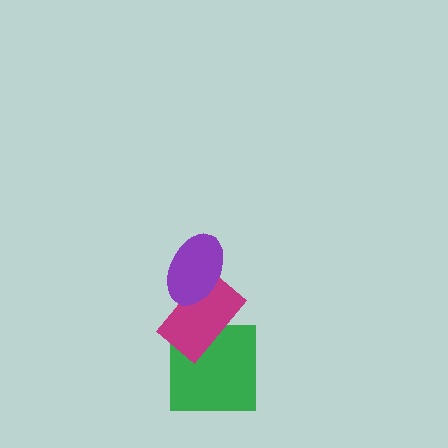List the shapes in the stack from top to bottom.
From top to bottom: the purple ellipse, the magenta rectangle, the green square.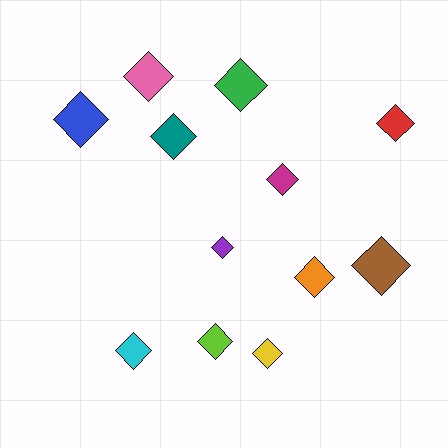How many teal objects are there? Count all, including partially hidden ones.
There is 1 teal object.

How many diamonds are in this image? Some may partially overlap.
There are 12 diamonds.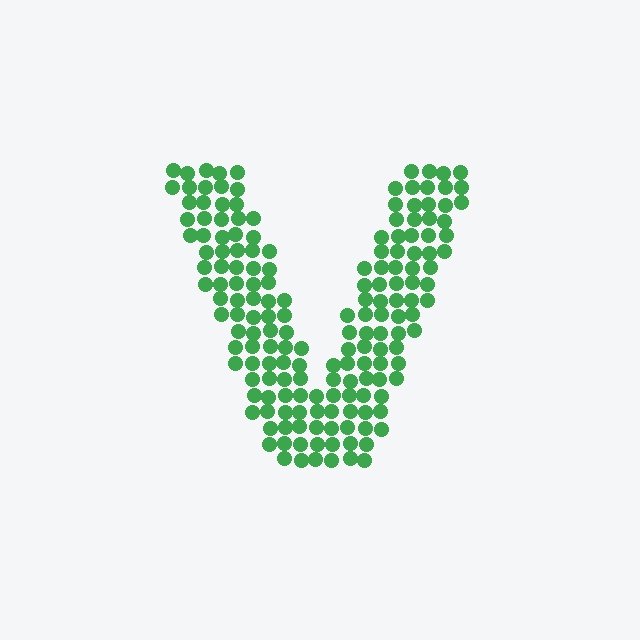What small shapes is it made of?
It is made of small circles.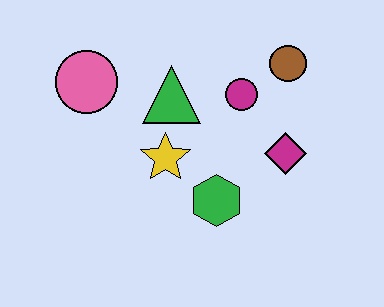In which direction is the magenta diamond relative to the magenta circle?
The magenta diamond is below the magenta circle.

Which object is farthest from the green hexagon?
The pink circle is farthest from the green hexagon.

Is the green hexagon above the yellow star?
No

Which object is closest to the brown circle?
The magenta circle is closest to the brown circle.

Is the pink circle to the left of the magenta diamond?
Yes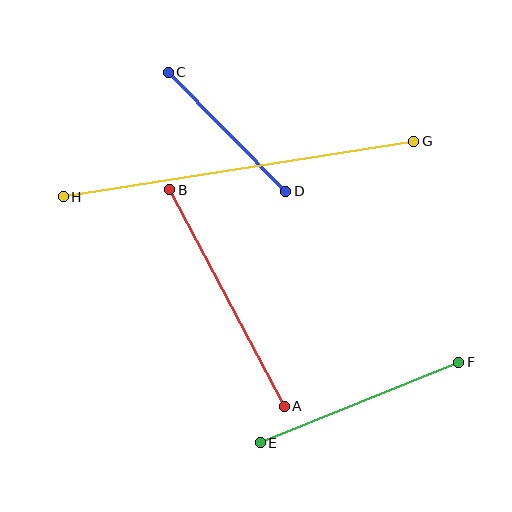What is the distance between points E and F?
The distance is approximately 214 pixels.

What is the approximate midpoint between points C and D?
The midpoint is at approximately (227, 132) pixels.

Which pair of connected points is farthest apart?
Points G and H are farthest apart.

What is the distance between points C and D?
The distance is approximately 167 pixels.